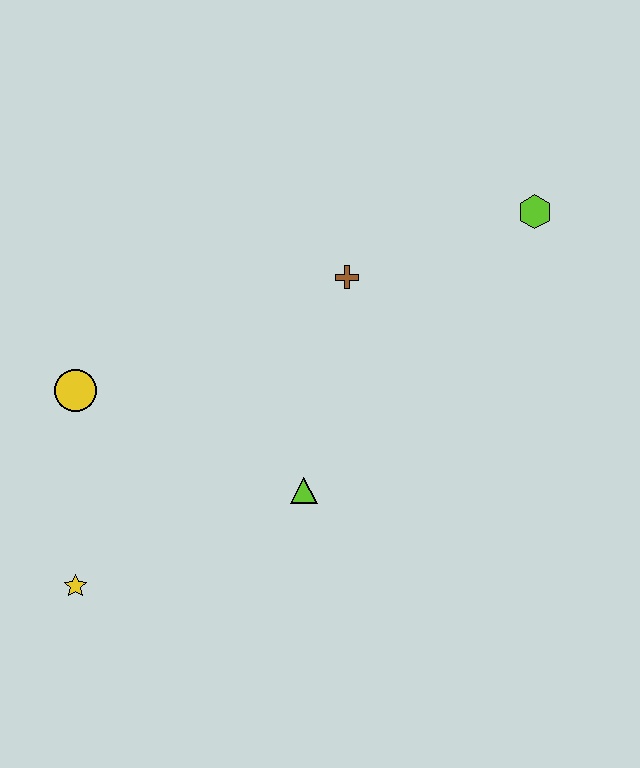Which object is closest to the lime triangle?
The brown cross is closest to the lime triangle.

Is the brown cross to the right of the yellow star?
Yes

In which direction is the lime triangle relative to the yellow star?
The lime triangle is to the right of the yellow star.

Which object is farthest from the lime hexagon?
The yellow star is farthest from the lime hexagon.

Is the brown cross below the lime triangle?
No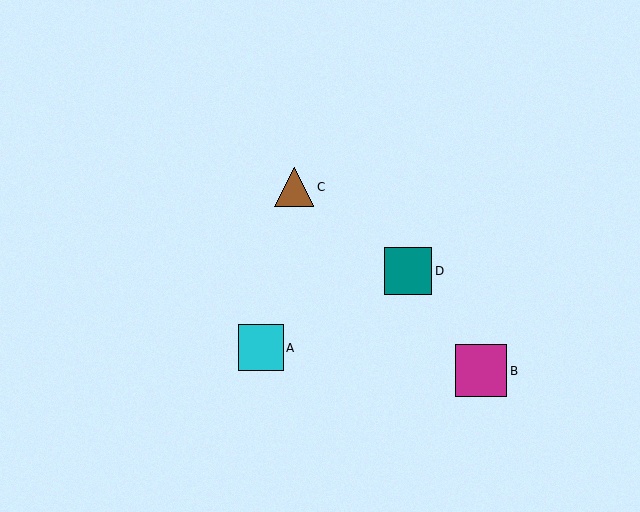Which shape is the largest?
The magenta square (labeled B) is the largest.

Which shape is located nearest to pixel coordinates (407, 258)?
The teal square (labeled D) at (408, 271) is nearest to that location.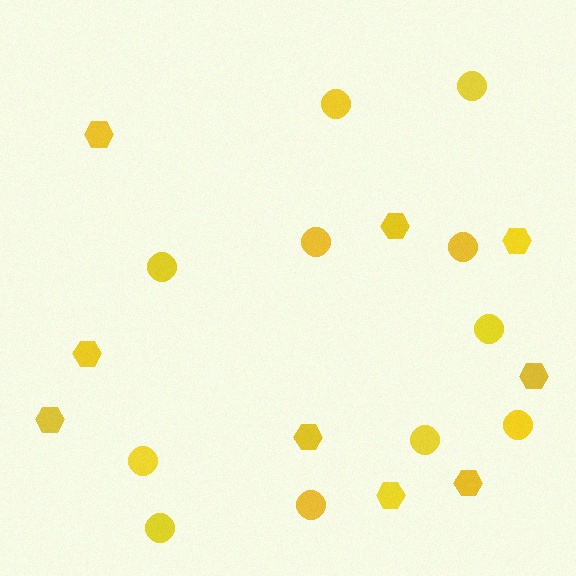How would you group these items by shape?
There are 2 groups: one group of hexagons (9) and one group of circles (11).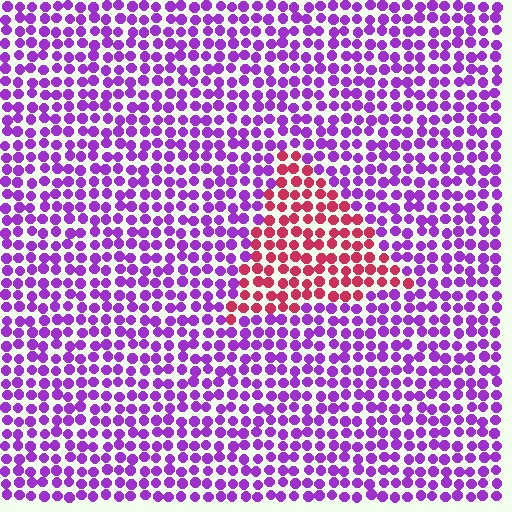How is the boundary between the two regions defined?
The boundary is defined purely by a slight shift in hue (about 61 degrees). Spacing, size, and orientation are identical on both sides.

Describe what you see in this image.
The image is filled with small purple elements in a uniform arrangement. A triangle-shaped region is visible where the elements are tinted to a slightly different hue, forming a subtle color boundary.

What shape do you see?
I see a triangle.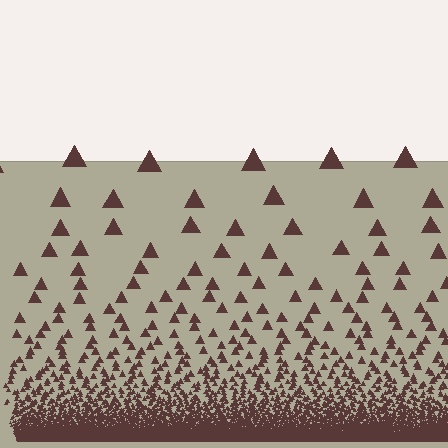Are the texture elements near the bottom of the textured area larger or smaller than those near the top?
Smaller. The gradient is inverted — elements near the bottom are smaller and denser.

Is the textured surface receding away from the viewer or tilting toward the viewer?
The surface appears to tilt toward the viewer. Texture elements get larger and sparser toward the top.